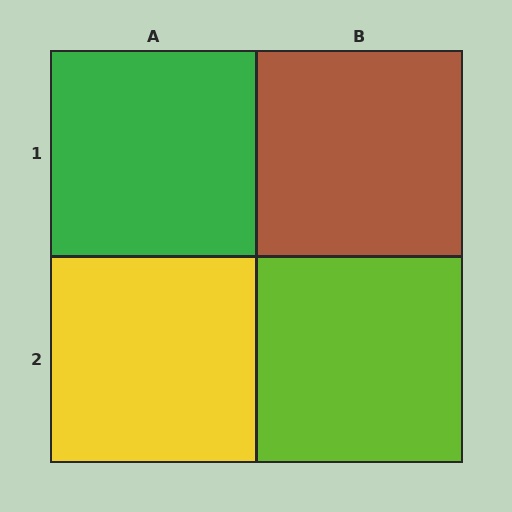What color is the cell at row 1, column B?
Brown.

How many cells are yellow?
1 cell is yellow.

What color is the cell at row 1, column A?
Green.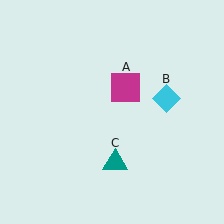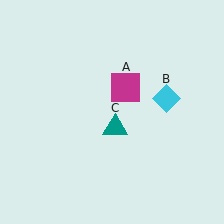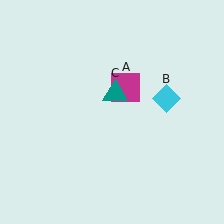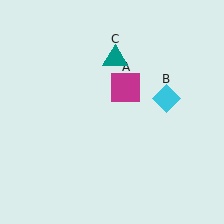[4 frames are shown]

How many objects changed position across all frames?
1 object changed position: teal triangle (object C).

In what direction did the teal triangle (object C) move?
The teal triangle (object C) moved up.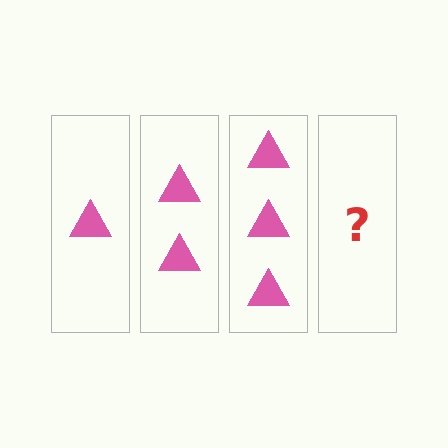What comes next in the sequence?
The next element should be 4 triangles.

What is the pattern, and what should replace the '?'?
The pattern is that each step adds one more triangle. The '?' should be 4 triangles.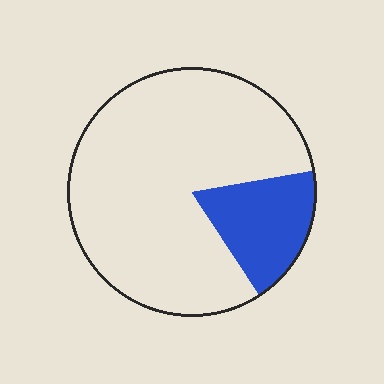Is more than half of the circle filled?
No.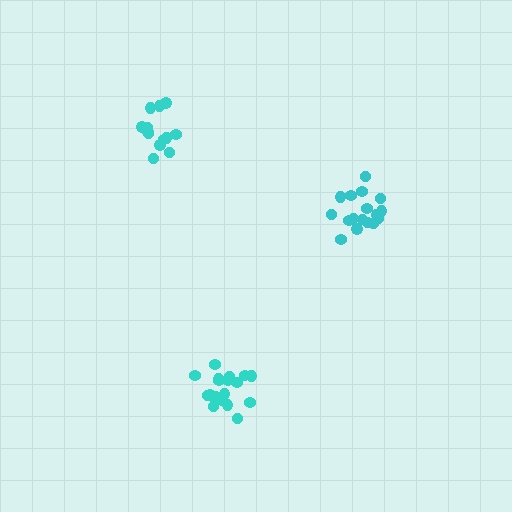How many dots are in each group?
Group 1: 17 dots, Group 2: 13 dots, Group 3: 19 dots (49 total).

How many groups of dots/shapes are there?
There are 3 groups.